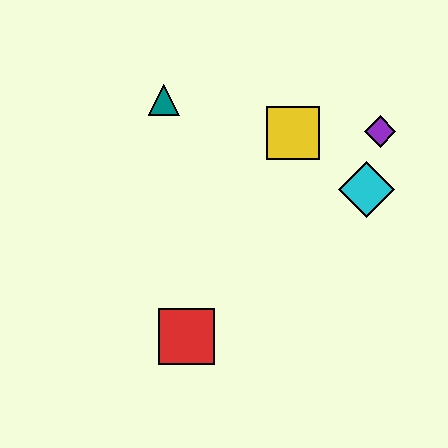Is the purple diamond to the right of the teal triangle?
Yes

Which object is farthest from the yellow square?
The red square is farthest from the yellow square.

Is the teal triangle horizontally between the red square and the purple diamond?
No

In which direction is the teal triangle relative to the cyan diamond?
The teal triangle is to the left of the cyan diamond.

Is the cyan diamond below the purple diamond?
Yes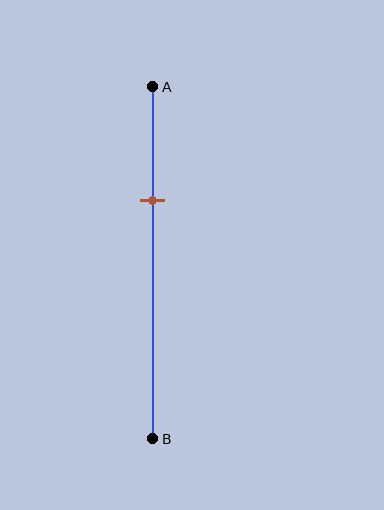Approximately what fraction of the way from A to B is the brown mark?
The brown mark is approximately 30% of the way from A to B.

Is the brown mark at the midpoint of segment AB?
No, the mark is at about 30% from A, not at the 50% midpoint.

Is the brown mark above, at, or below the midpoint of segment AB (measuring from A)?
The brown mark is above the midpoint of segment AB.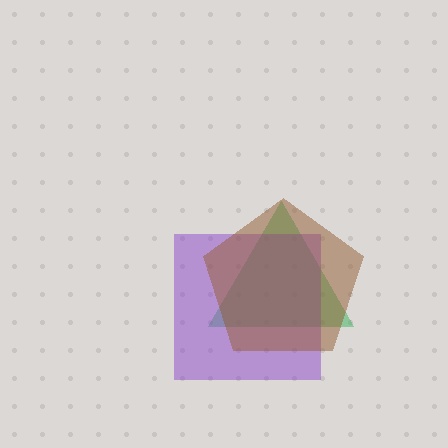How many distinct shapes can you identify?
There are 3 distinct shapes: a green triangle, a purple square, a brown pentagon.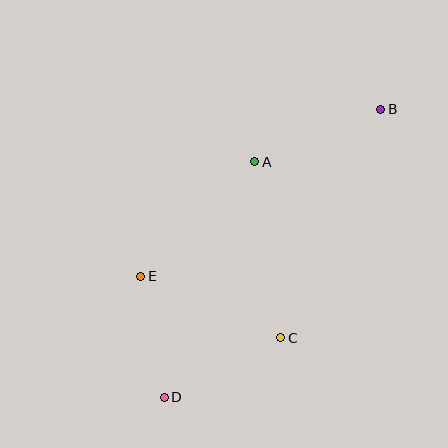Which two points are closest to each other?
Points D and E are closest to each other.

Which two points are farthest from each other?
Points B and D are farthest from each other.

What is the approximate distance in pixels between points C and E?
The distance between C and E is approximately 153 pixels.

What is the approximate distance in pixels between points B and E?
The distance between B and E is approximately 292 pixels.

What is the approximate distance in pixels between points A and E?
The distance between A and E is approximately 161 pixels.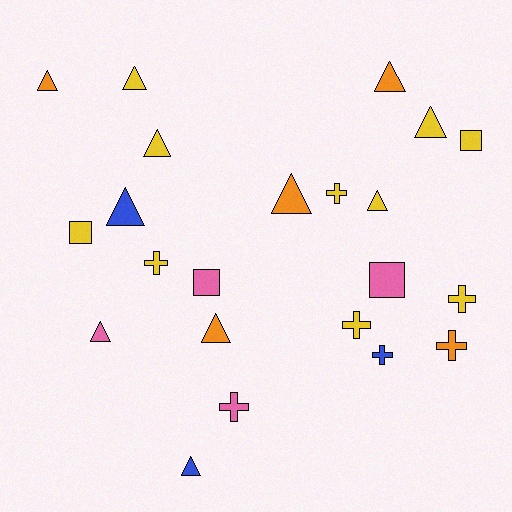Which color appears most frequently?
Yellow, with 10 objects.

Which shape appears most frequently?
Triangle, with 11 objects.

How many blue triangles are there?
There are 2 blue triangles.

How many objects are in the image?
There are 22 objects.